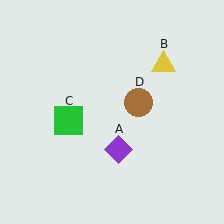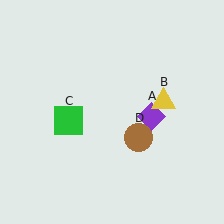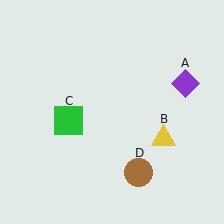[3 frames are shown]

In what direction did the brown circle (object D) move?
The brown circle (object D) moved down.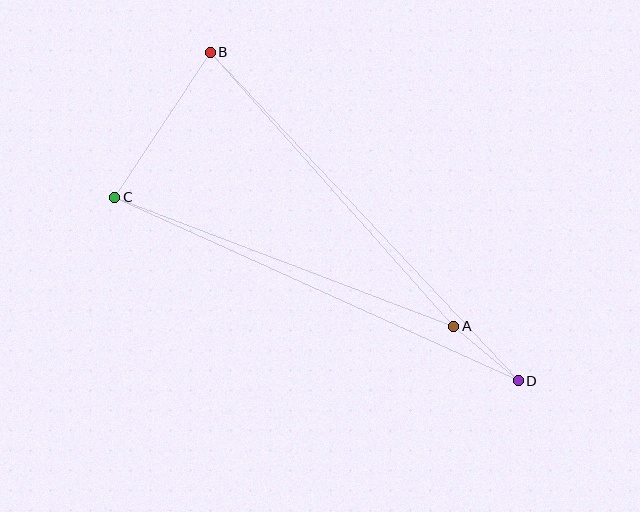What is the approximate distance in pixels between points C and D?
The distance between C and D is approximately 444 pixels.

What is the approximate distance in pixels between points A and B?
The distance between A and B is approximately 367 pixels.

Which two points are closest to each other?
Points A and D are closest to each other.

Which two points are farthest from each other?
Points B and D are farthest from each other.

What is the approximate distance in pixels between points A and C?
The distance between A and C is approximately 363 pixels.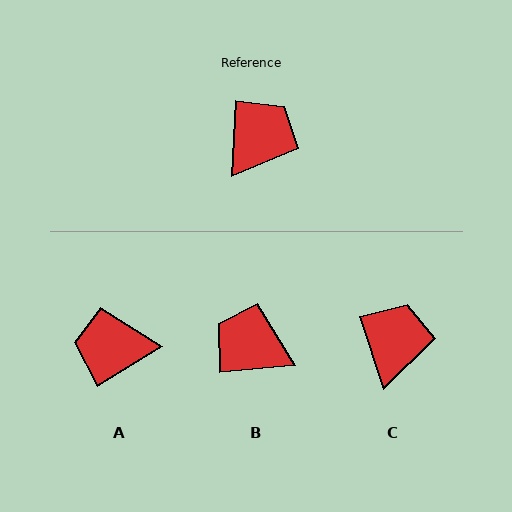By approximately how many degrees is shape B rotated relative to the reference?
Approximately 98 degrees counter-clockwise.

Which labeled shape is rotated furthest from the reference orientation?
A, about 125 degrees away.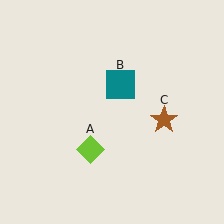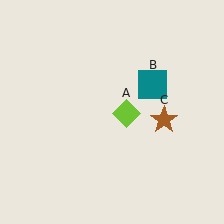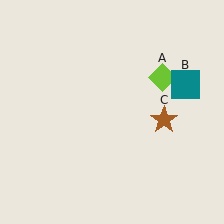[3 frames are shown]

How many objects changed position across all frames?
2 objects changed position: lime diamond (object A), teal square (object B).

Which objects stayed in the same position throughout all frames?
Brown star (object C) remained stationary.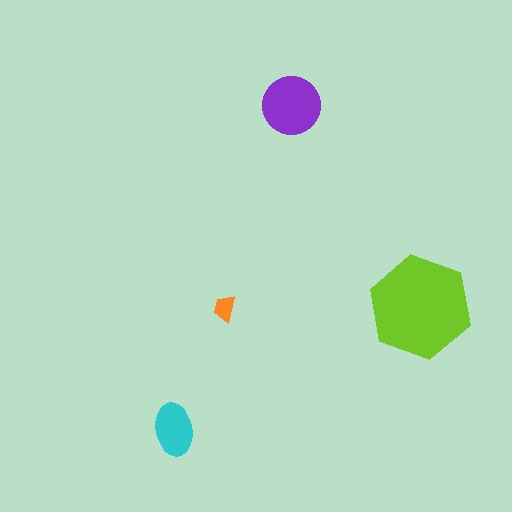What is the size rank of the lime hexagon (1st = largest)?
1st.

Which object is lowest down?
The cyan ellipse is bottommost.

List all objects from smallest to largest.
The orange trapezoid, the cyan ellipse, the purple circle, the lime hexagon.